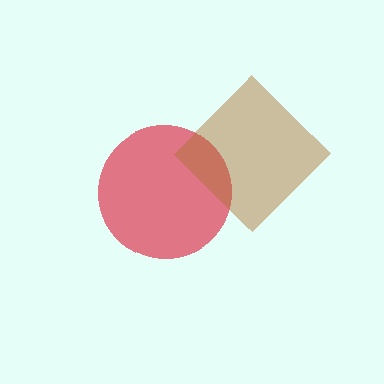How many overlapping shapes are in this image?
There are 2 overlapping shapes in the image.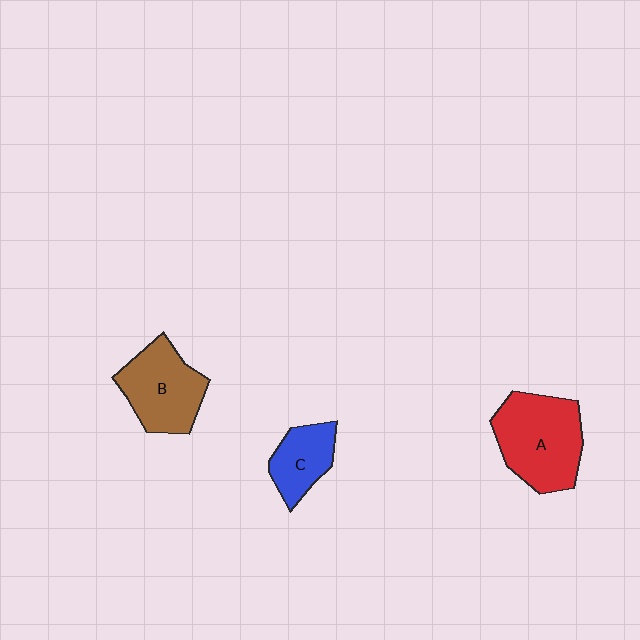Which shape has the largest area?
Shape A (red).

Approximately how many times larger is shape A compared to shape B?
Approximately 1.2 times.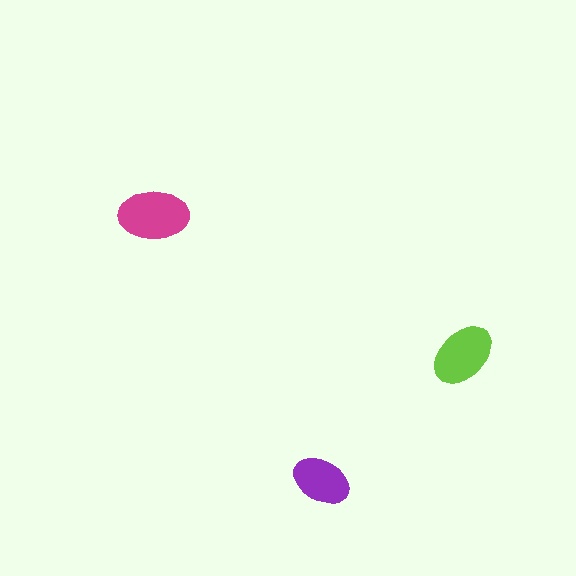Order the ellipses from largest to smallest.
the magenta one, the lime one, the purple one.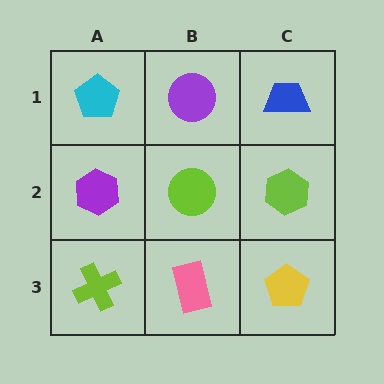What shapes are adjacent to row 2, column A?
A cyan pentagon (row 1, column A), a lime cross (row 3, column A), a lime circle (row 2, column B).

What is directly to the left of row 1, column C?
A purple circle.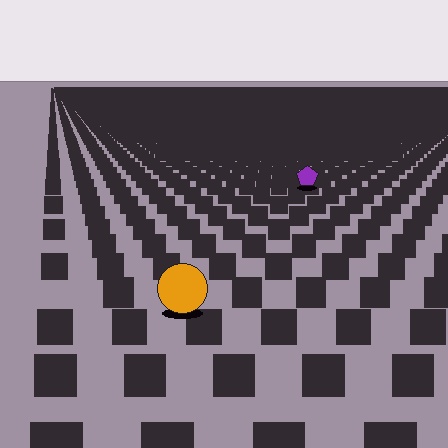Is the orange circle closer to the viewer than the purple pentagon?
Yes. The orange circle is closer — you can tell from the texture gradient: the ground texture is coarser near it.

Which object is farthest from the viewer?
The purple pentagon is farthest from the viewer. It appears smaller and the ground texture around it is denser.